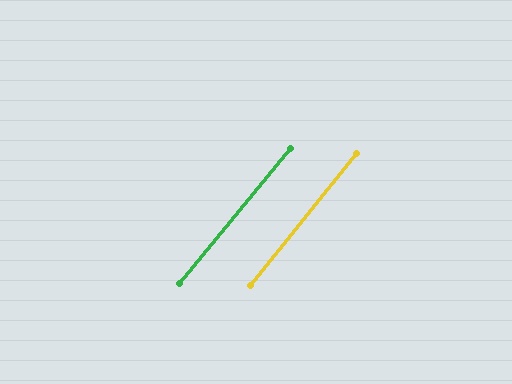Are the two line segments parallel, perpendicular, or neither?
Parallel — their directions differ by only 0.8°.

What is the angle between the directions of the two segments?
Approximately 1 degree.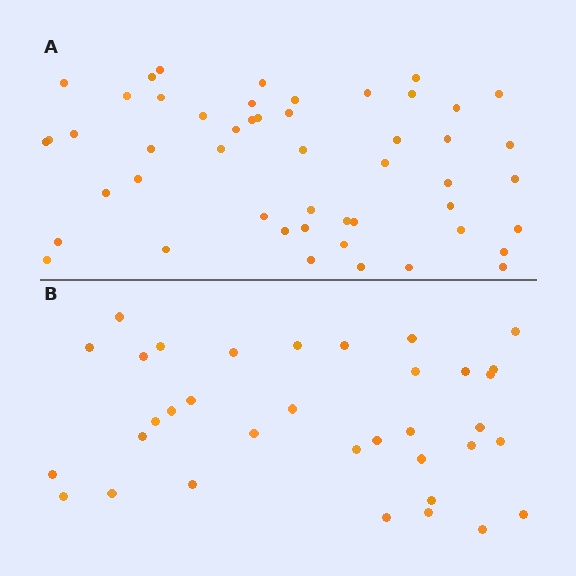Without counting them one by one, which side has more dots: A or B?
Region A (the top region) has more dots.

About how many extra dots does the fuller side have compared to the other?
Region A has approximately 15 more dots than region B.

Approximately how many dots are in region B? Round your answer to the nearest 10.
About 40 dots. (The exact count is 35, which rounds to 40.)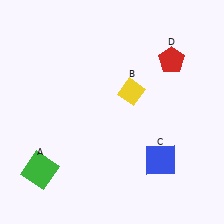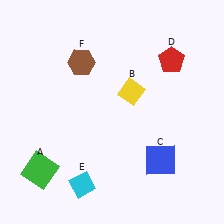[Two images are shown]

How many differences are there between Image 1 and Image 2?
There are 2 differences between the two images.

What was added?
A cyan diamond (E), a brown hexagon (F) were added in Image 2.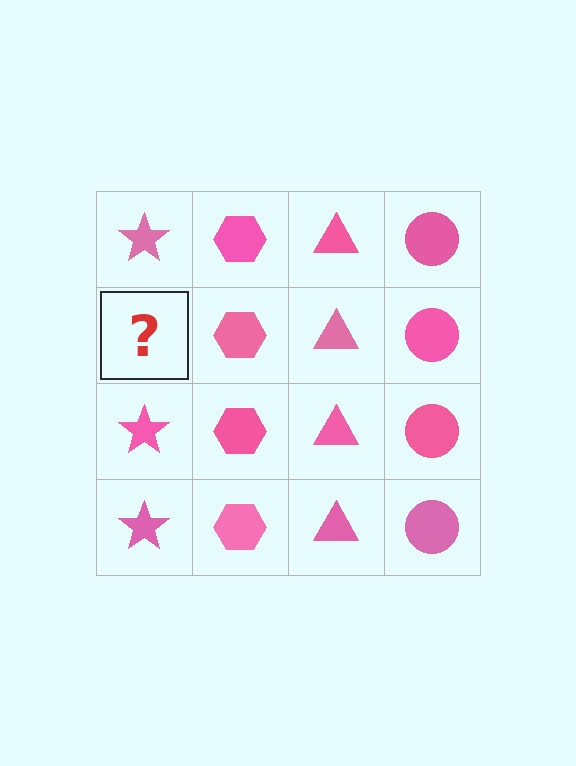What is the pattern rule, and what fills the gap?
The rule is that each column has a consistent shape. The gap should be filled with a pink star.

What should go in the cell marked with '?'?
The missing cell should contain a pink star.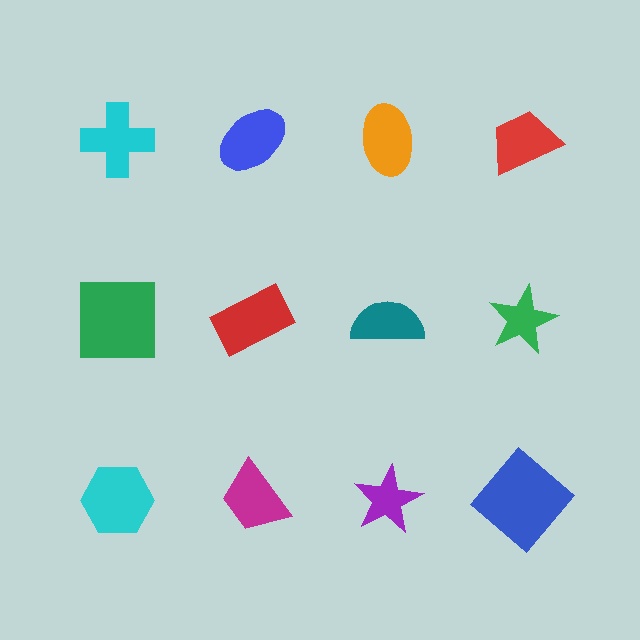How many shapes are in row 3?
4 shapes.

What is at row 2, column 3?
A teal semicircle.